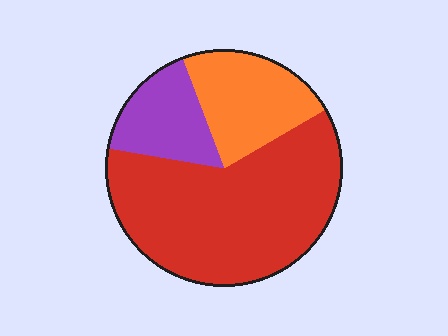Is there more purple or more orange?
Orange.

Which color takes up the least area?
Purple, at roughly 15%.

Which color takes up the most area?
Red, at roughly 60%.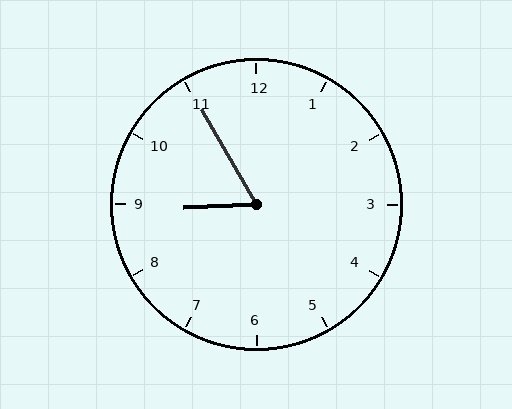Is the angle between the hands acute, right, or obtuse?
It is acute.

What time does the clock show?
8:55.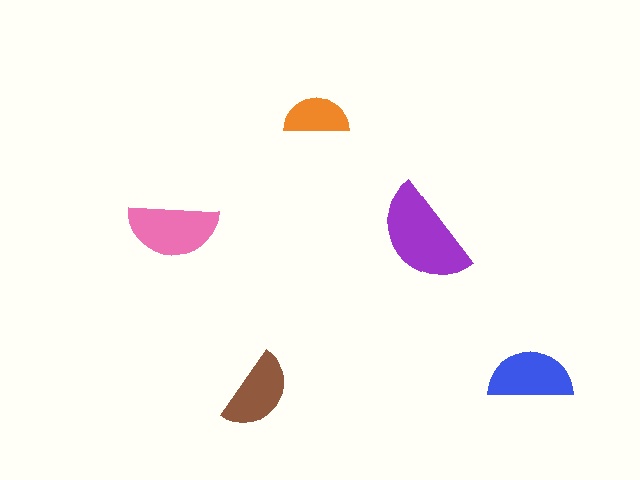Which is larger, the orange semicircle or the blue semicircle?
The blue one.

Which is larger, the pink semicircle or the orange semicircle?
The pink one.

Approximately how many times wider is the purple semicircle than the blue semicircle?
About 1.5 times wider.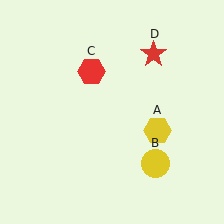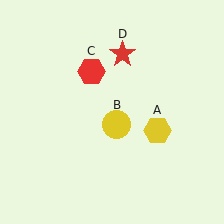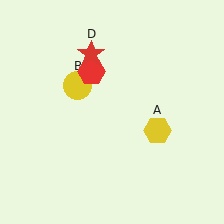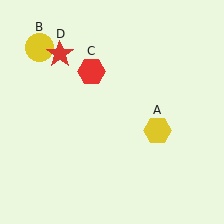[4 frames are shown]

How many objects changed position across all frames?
2 objects changed position: yellow circle (object B), red star (object D).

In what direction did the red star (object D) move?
The red star (object D) moved left.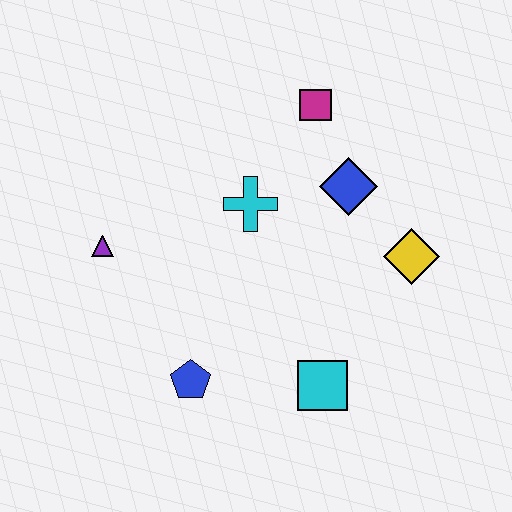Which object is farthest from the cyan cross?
The cyan square is farthest from the cyan cross.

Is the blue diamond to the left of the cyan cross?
No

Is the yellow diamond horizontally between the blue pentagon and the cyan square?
No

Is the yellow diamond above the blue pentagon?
Yes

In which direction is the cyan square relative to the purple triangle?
The cyan square is to the right of the purple triangle.